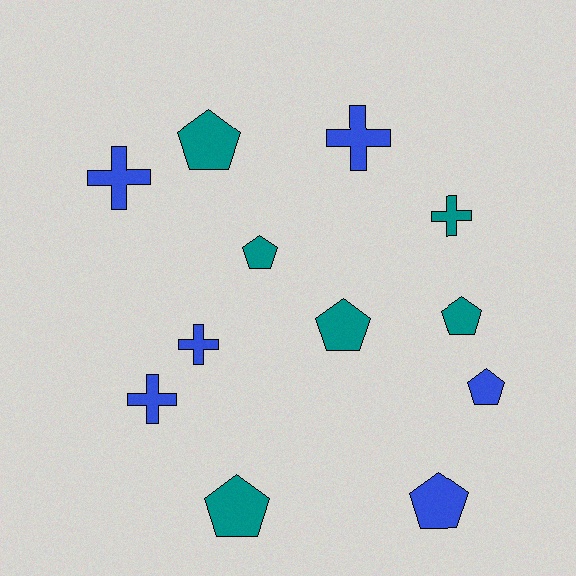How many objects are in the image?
There are 12 objects.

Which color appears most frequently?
Blue, with 6 objects.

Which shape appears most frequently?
Pentagon, with 7 objects.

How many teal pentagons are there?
There are 5 teal pentagons.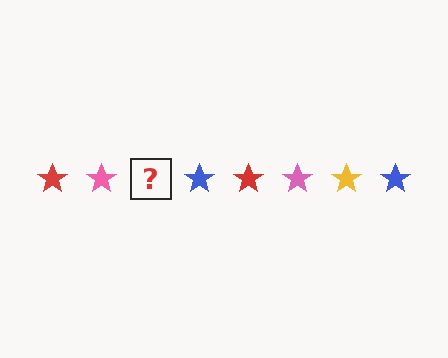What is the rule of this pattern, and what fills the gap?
The rule is that the pattern cycles through red, pink, yellow, blue stars. The gap should be filled with a yellow star.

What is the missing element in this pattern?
The missing element is a yellow star.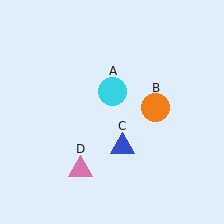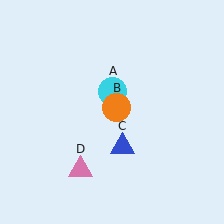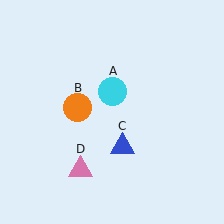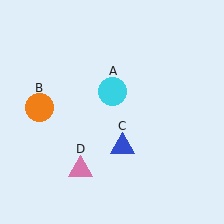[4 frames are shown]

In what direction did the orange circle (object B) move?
The orange circle (object B) moved left.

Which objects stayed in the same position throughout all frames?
Cyan circle (object A) and blue triangle (object C) and pink triangle (object D) remained stationary.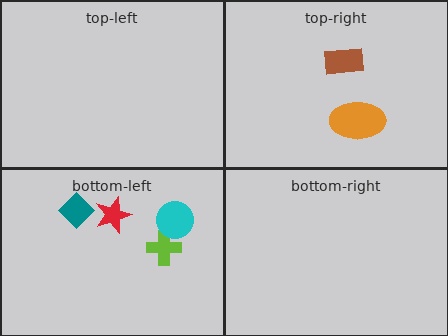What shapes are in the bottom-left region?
The lime cross, the teal diamond, the red star, the cyan circle.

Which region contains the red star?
The bottom-left region.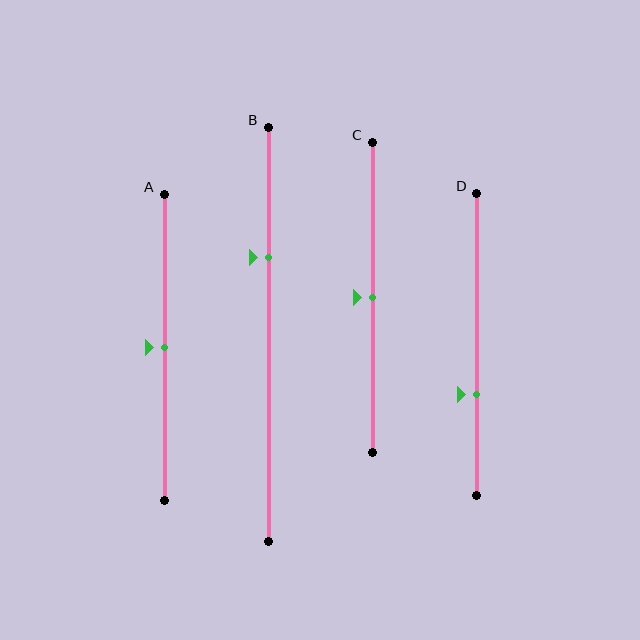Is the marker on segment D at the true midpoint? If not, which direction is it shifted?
No, the marker on segment D is shifted downward by about 17% of the segment length.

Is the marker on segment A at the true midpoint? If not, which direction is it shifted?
Yes, the marker on segment A is at the true midpoint.